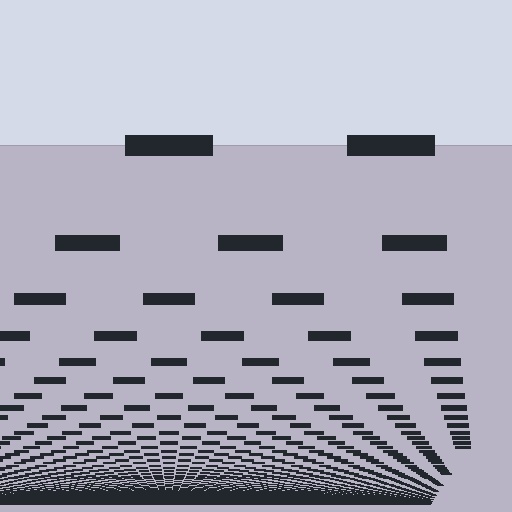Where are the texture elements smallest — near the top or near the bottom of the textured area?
Near the bottom.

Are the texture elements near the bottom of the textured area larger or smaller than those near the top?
Smaller. The gradient is inverted — elements near the bottom are smaller and denser.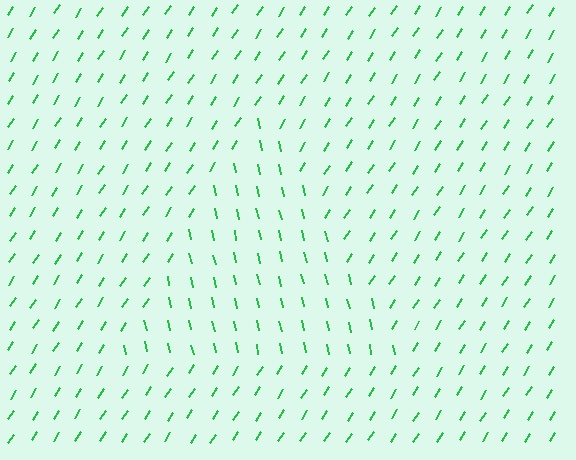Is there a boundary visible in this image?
Yes, there is a texture boundary formed by a change in line orientation.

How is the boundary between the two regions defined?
The boundary is defined purely by a change in line orientation (approximately 45 degrees difference). All lines are the same color and thickness.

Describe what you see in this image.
The image is filled with small green line segments. A triangle region in the image has lines oriented differently from the surrounding lines, creating a visible texture boundary.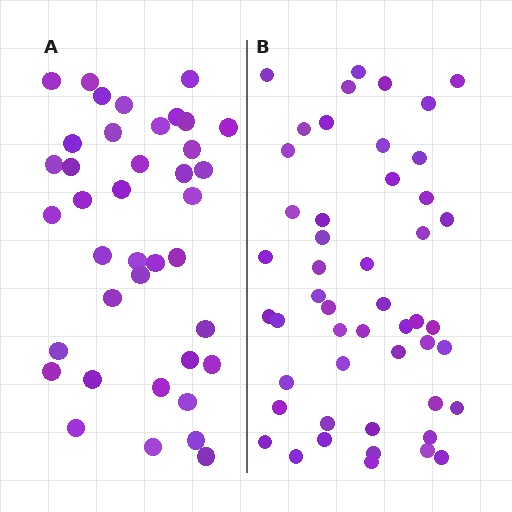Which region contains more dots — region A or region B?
Region B (the right region) has more dots.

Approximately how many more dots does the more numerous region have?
Region B has roughly 10 or so more dots than region A.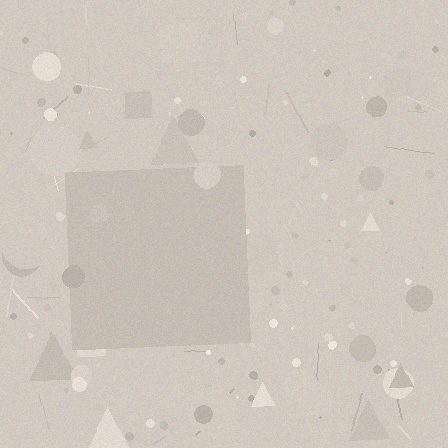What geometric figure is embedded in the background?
A square is embedded in the background.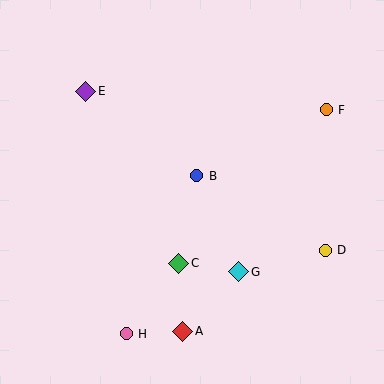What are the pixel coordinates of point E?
Point E is at (86, 91).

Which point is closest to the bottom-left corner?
Point H is closest to the bottom-left corner.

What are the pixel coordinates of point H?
Point H is at (126, 334).